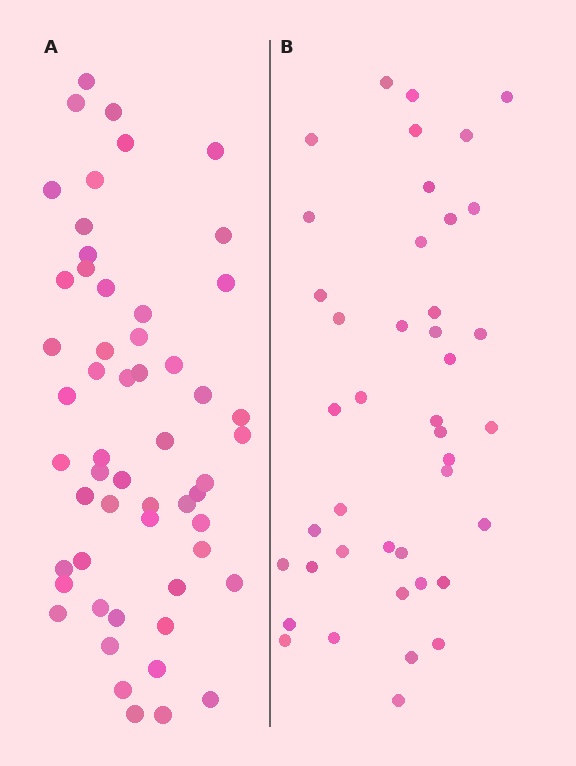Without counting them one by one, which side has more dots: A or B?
Region A (the left region) has more dots.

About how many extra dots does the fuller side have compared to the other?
Region A has approximately 15 more dots than region B.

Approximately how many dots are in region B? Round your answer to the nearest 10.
About 40 dots. (The exact count is 42, which rounds to 40.)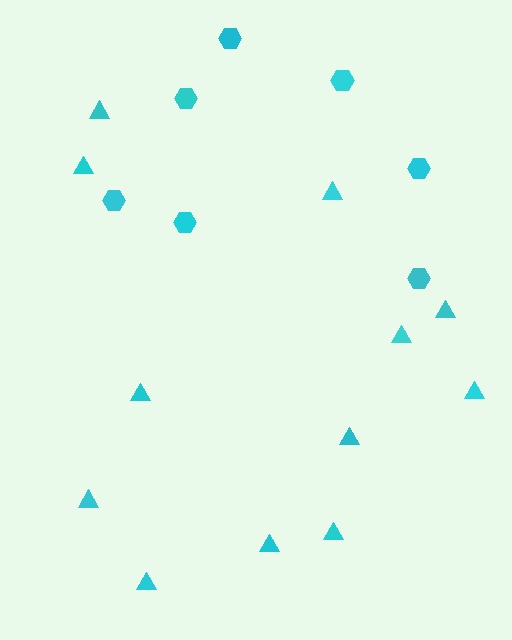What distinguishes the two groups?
There are 2 groups: one group of triangles (12) and one group of hexagons (7).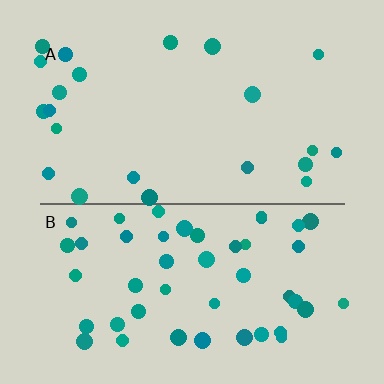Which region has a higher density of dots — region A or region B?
B (the bottom).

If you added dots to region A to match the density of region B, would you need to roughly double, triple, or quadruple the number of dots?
Approximately double.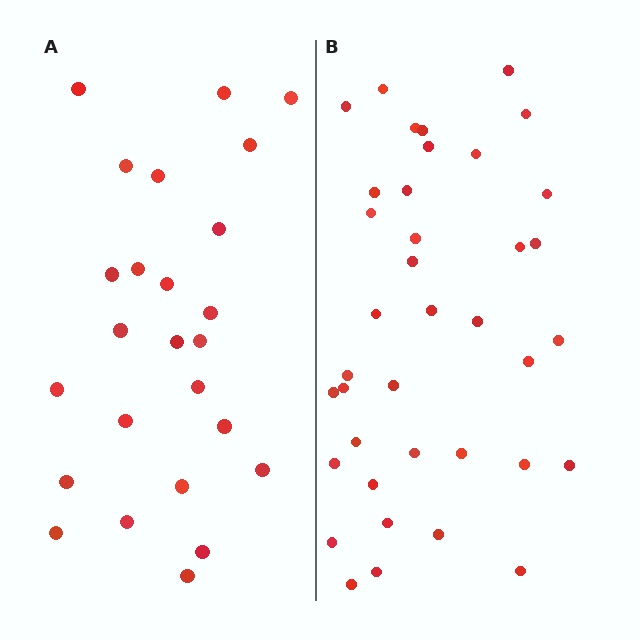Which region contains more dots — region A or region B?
Region B (the right region) has more dots.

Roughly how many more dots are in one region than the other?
Region B has approximately 15 more dots than region A.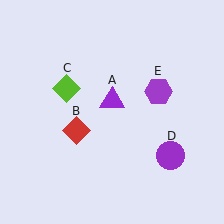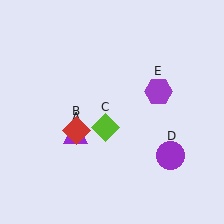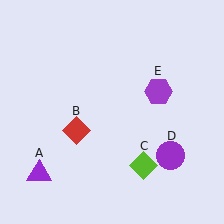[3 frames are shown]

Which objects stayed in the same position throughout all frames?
Red diamond (object B) and purple circle (object D) and purple hexagon (object E) remained stationary.